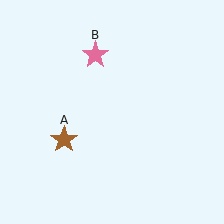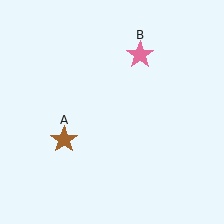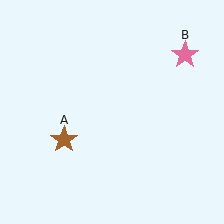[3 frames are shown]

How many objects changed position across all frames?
1 object changed position: pink star (object B).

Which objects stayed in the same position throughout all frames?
Brown star (object A) remained stationary.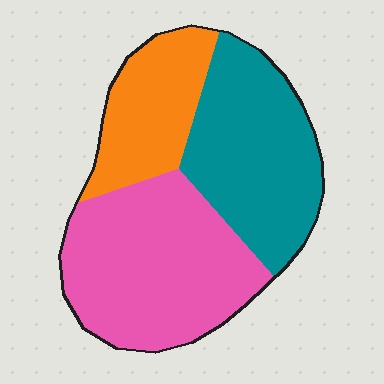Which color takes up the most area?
Pink, at roughly 45%.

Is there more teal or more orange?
Teal.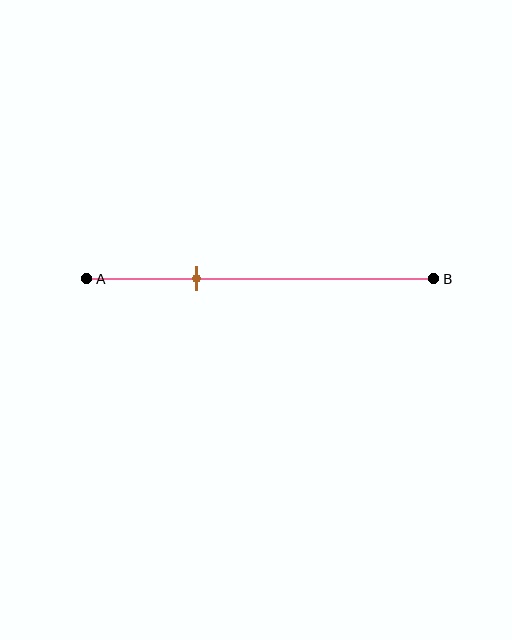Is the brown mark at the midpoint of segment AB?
No, the mark is at about 30% from A, not at the 50% midpoint.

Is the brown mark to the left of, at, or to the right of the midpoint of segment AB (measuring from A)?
The brown mark is to the left of the midpoint of segment AB.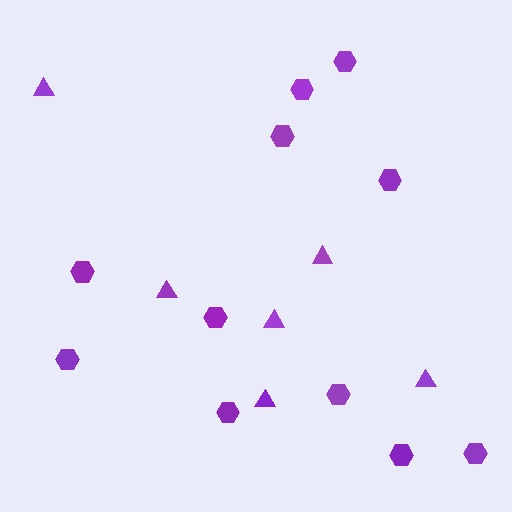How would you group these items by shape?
There are 2 groups: one group of hexagons (11) and one group of triangles (6).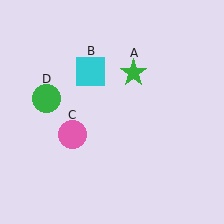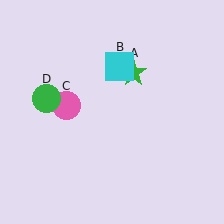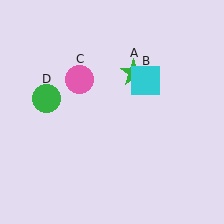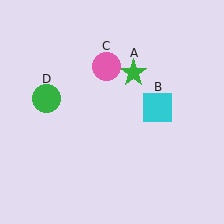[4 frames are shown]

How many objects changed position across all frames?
2 objects changed position: cyan square (object B), pink circle (object C).